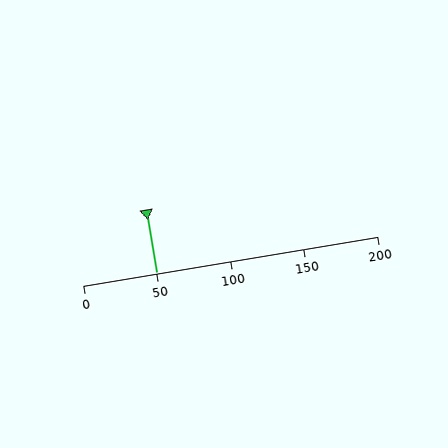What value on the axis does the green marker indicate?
The marker indicates approximately 50.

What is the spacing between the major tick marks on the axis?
The major ticks are spaced 50 apart.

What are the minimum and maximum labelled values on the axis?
The axis runs from 0 to 200.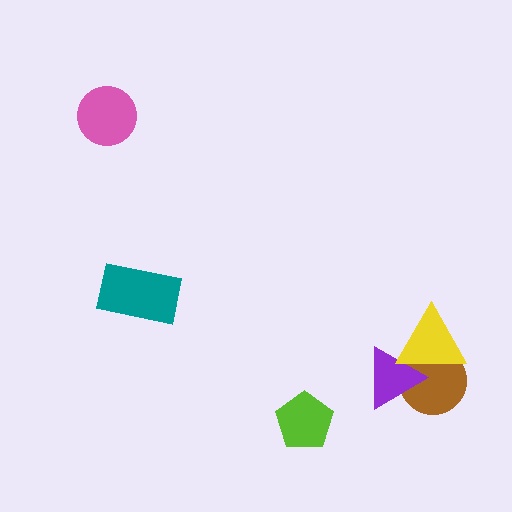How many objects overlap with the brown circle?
2 objects overlap with the brown circle.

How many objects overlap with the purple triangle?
2 objects overlap with the purple triangle.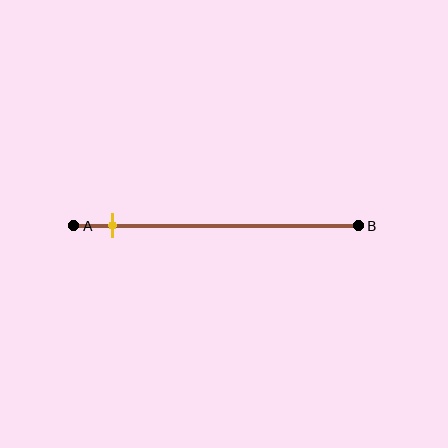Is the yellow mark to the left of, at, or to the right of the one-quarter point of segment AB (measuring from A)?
The yellow mark is to the left of the one-quarter point of segment AB.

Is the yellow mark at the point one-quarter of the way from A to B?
No, the mark is at about 15% from A, not at the 25% one-quarter point.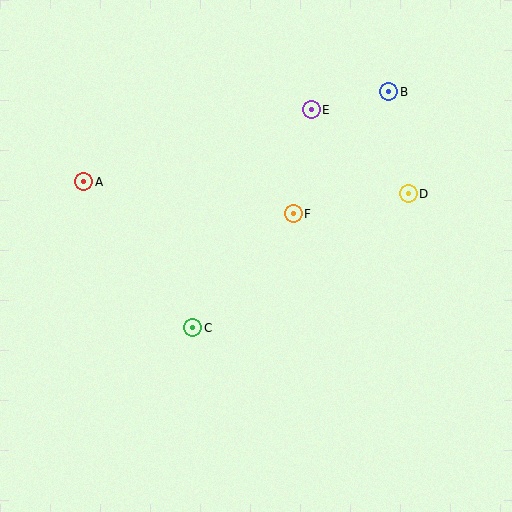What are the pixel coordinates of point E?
Point E is at (311, 110).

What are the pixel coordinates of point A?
Point A is at (84, 182).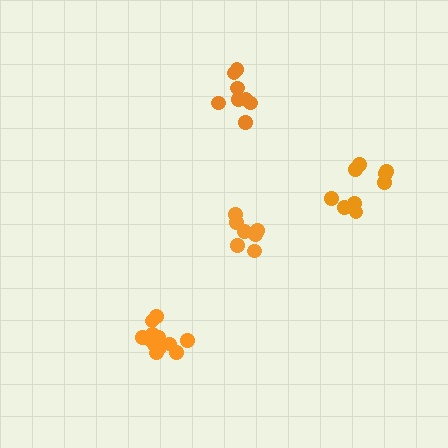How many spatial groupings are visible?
There are 4 spatial groupings.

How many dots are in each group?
Group 1: 9 dots, Group 2: 8 dots, Group 3: 7 dots, Group 4: 12 dots (36 total).